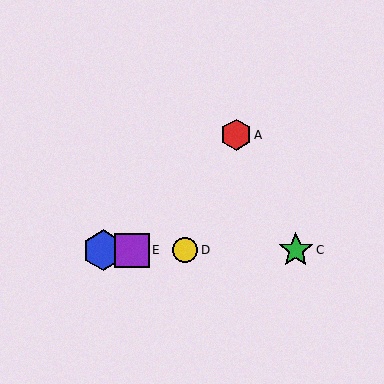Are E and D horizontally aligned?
Yes, both are at y≈250.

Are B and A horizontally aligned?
No, B is at y≈250 and A is at y≈135.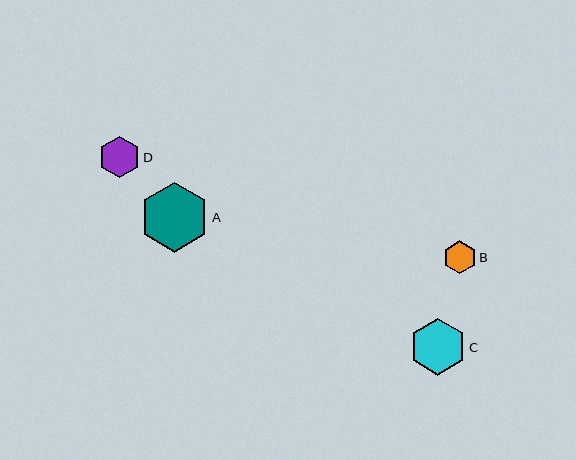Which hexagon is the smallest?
Hexagon B is the smallest with a size of approximately 33 pixels.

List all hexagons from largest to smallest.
From largest to smallest: A, C, D, B.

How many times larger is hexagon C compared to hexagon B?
Hexagon C is approximately 1.7 times the size of hexagon B.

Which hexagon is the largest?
Hexagon A is the largest with a size of approximately 70 pixels.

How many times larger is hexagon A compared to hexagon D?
Hexagon A is approximately 1.7 times the size of hexagon D.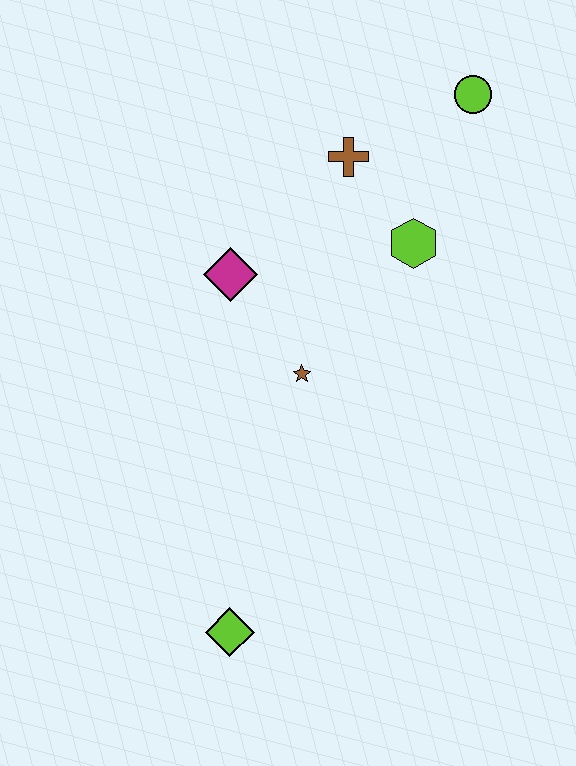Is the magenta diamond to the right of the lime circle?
No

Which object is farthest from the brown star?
The lime circle is farthest from the brown star.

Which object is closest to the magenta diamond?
The brown star is closest to the magenta diamond.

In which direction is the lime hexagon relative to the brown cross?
The lime hexagon is below the brown cross.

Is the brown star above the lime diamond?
Yes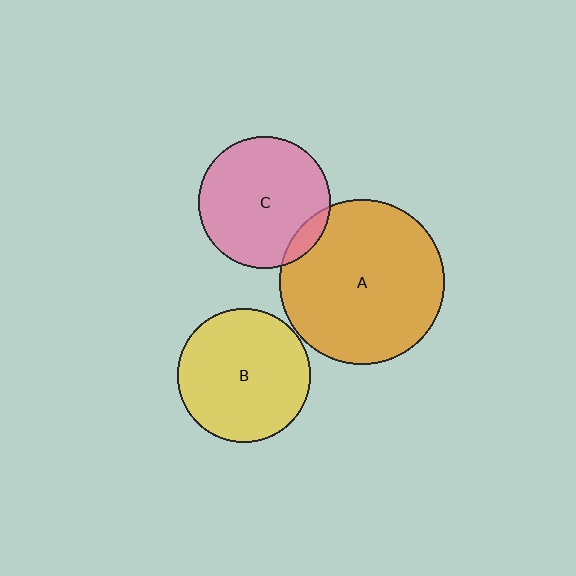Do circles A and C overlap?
Yes.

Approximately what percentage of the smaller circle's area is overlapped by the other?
Approximately 10%.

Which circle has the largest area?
Circle A (orange).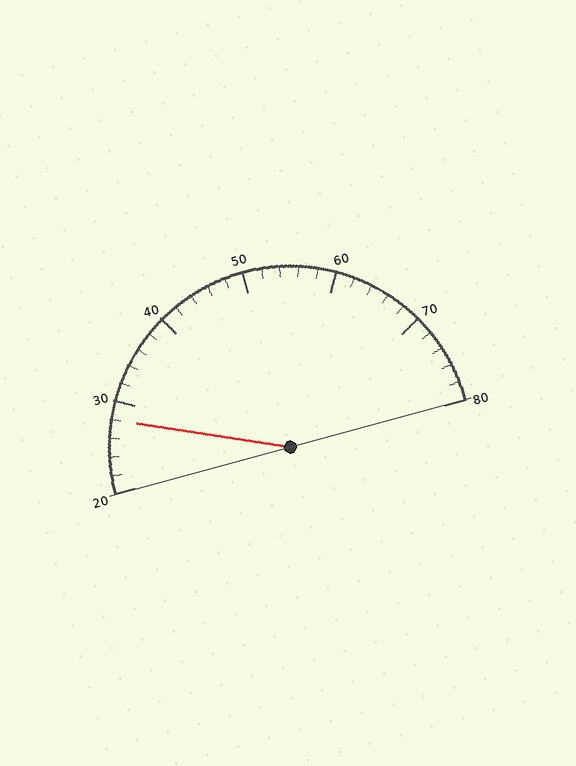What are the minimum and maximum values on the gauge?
The gauge ranges from 20 to 80.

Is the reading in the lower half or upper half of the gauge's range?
The reading is in the lower half of the range (20 to 80).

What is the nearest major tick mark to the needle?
The nearest major tick mark is 30.